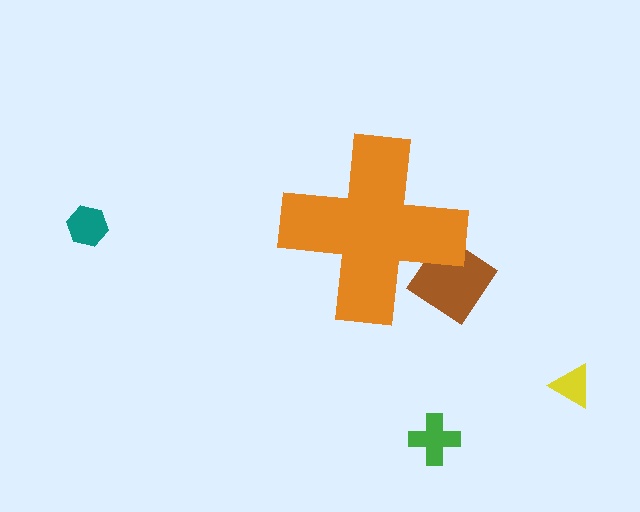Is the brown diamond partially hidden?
Yes, the brown diamond is partially hidden behind the orange cross.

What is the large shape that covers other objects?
An orange cross.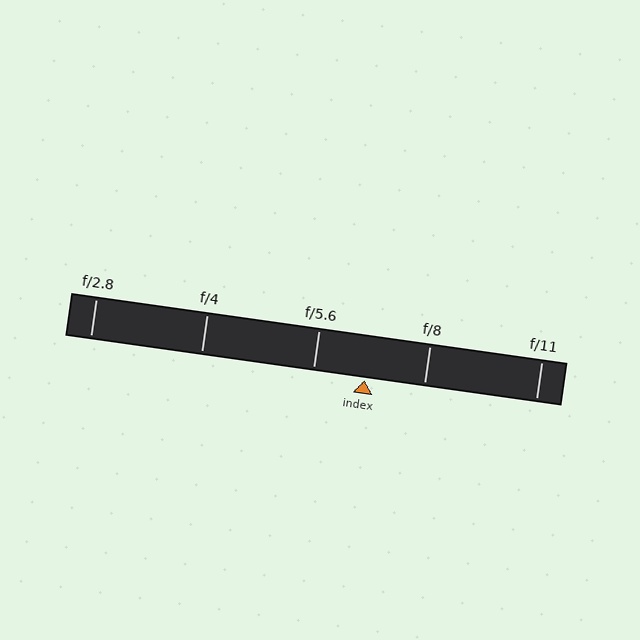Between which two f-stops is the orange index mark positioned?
The index mark is between f/5.6 and f/8.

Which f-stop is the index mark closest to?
The index mark is closest to f/5.6.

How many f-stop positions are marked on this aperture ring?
There are 5 f-stop positions marked.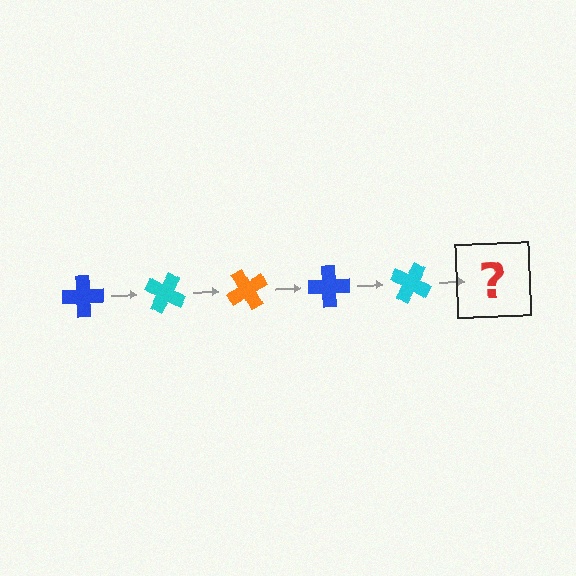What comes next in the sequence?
The next element should be an orange cross, rotated 150 degrees from the start.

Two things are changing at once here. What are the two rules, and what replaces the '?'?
The two rules are that it rotates 30 degrees each step and the color cycles through blue, cyan, and orange. The '?' should be an orange cross, rotated 150 degrees from the start.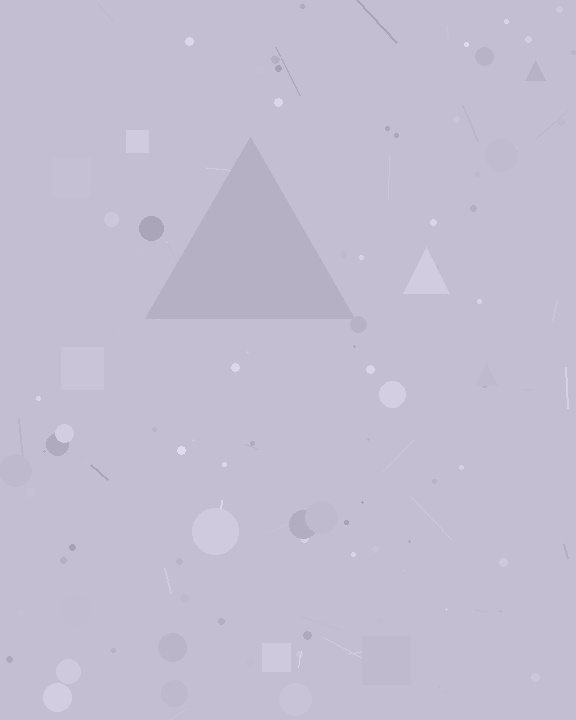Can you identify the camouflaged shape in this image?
The camouflaged shape is a triangle.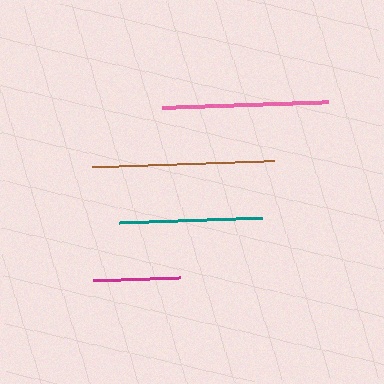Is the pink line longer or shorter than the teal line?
The pink line is longer than the teal line.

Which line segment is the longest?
The brown line is the longest at approximately 183 pixels.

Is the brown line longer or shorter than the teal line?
The brown line is longer than the teal line.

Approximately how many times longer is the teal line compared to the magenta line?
The teal line is approximately 1.6 times the length of the magenta line.